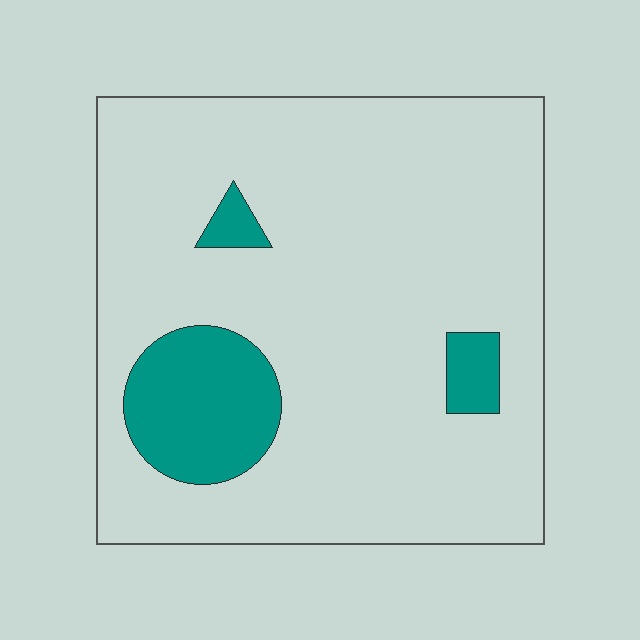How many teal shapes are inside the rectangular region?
3.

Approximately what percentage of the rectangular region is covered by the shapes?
Approximately 15%.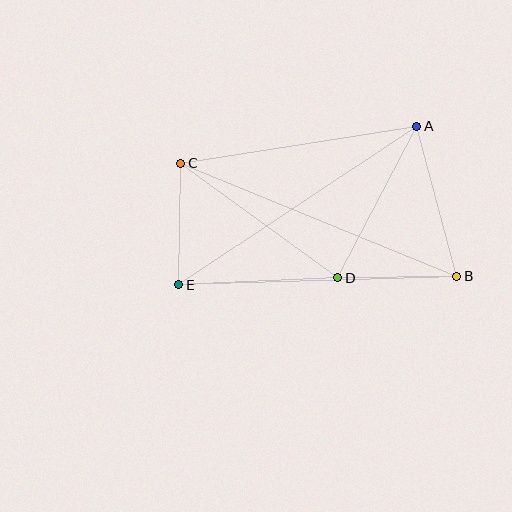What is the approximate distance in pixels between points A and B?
The distance between A and B is approximately 155 pixels.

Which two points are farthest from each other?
Points B and C are farthest from each other.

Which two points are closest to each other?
Points B and D are closest to each other.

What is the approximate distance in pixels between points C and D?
The distance between C and D is approximately 194 pixels.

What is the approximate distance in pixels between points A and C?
The distance between A and C is approximately 239 pixels.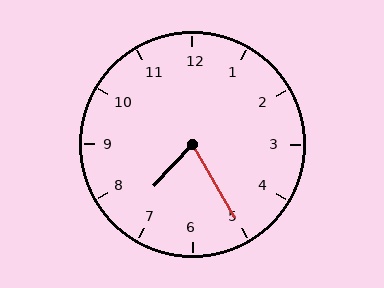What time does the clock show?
7:25.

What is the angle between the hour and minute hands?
Approximately 72 degrees.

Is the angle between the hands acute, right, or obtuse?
It is acute.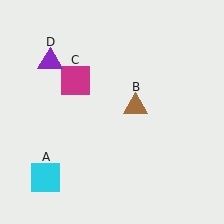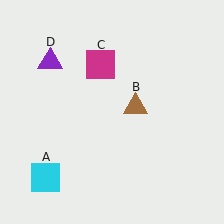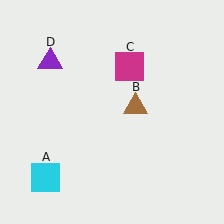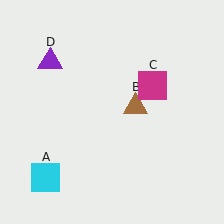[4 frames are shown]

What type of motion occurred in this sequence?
The magenta square (object C) rotated clockwise around the center of the scene.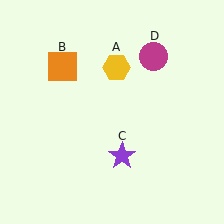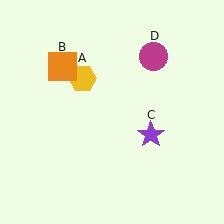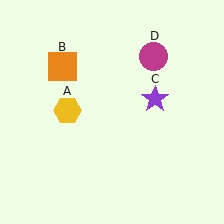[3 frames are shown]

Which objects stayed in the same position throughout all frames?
Orange square (object B) and magenta circle (object D) remained stationary.